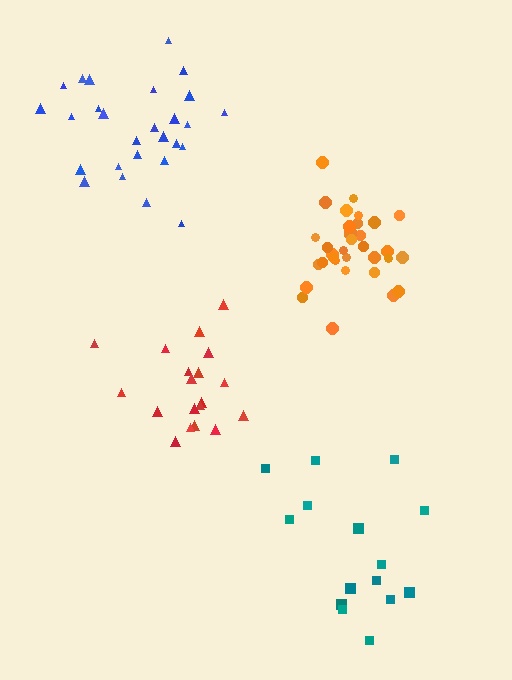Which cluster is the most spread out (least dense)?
Teal.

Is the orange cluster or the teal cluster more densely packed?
Orange.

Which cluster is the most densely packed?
Orange.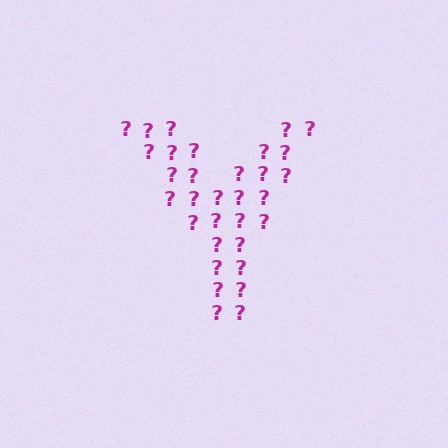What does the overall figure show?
The overall figure shows the letter Y.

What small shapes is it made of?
It is made of small question marks.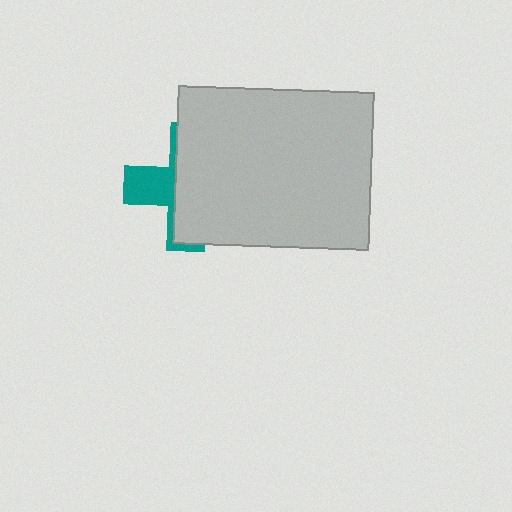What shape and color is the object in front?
The object in front is a light gray rectangle.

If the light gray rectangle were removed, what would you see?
You would see the complete teal cross.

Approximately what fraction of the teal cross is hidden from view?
Roughly 68% of the teal cross is hidden behind the light gray rectangle.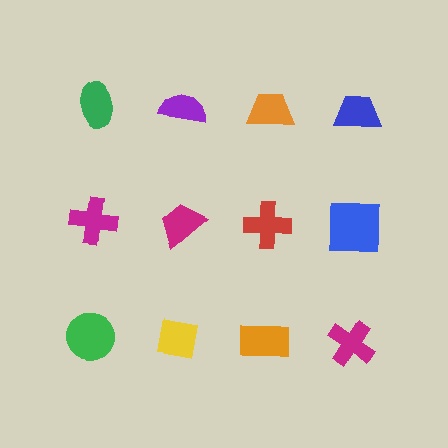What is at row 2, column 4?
A blue square.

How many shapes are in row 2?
4 shapes.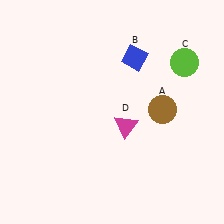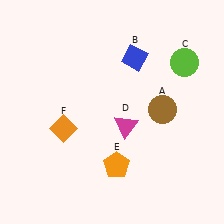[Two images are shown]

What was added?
An orange pentagon (E), an orange diamond (F) were added in Image 2.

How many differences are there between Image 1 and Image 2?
There are 2 differences between the two images.